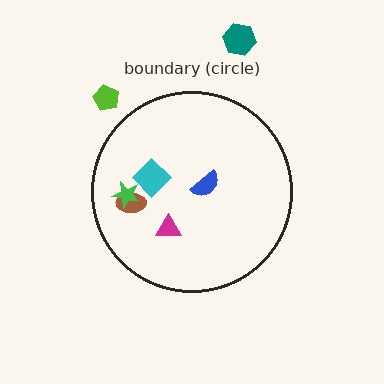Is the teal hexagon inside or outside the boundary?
Outside.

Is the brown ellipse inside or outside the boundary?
Inside.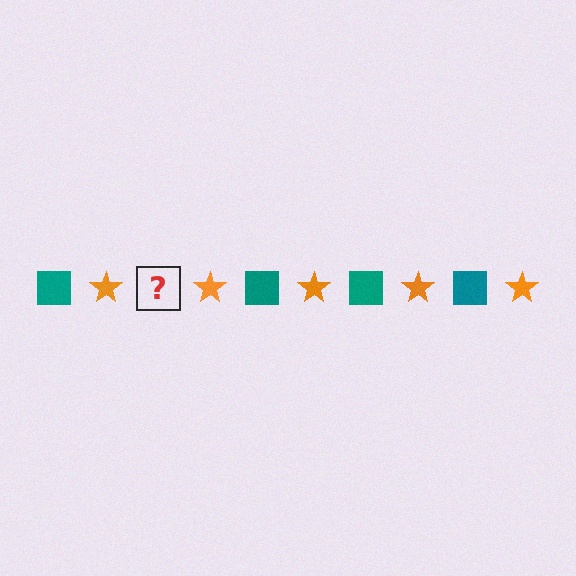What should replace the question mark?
The question mark should be replaced with a teal square.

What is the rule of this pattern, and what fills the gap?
The rule is that the pattern alternates between teal square and orange star. The gap should be filled with a teal square.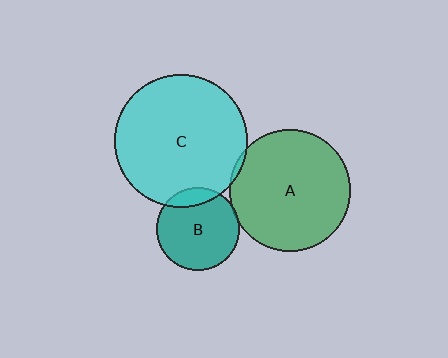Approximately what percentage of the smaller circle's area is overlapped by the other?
Approximately 15%.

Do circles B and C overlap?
Yes.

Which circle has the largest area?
Circle C (cyan).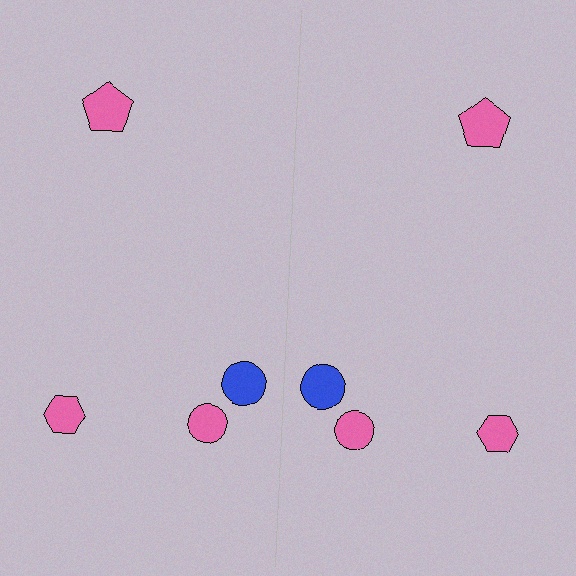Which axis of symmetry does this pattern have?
The pattern has a vertical axis of symmetry running through the center of the image.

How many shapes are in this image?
There are 8 shapes in this image.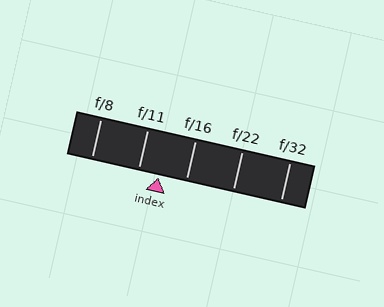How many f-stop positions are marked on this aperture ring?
There are 5 f-stop positions marked.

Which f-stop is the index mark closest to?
The index mark is closest to f/11.